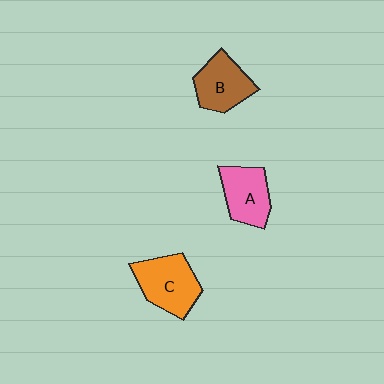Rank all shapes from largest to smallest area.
From largest to smallest: C (orange), B (brown), A (pink).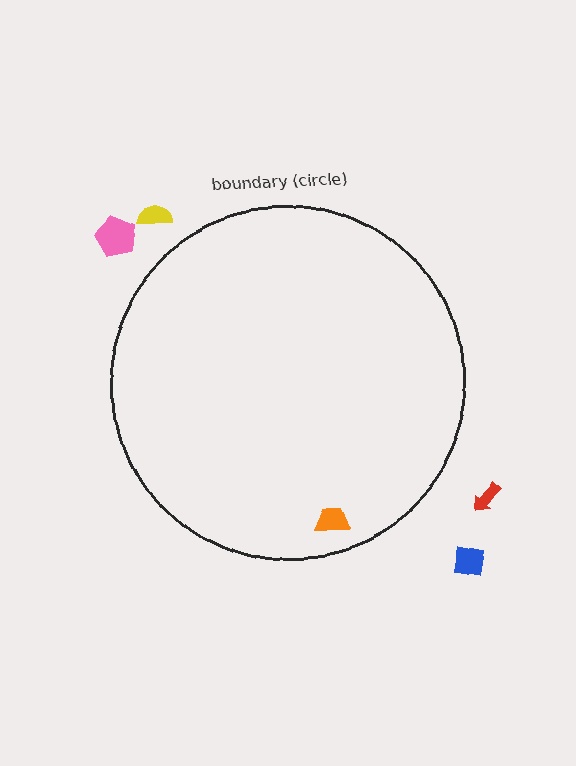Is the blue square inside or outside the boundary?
Outside.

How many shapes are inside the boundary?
1 inside, 4 outside.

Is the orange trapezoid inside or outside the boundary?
Inside.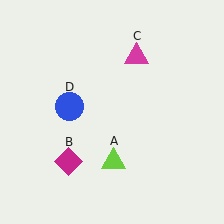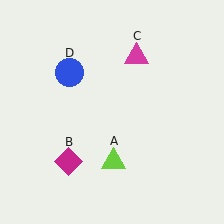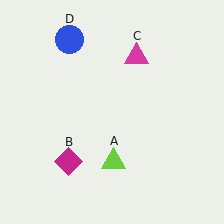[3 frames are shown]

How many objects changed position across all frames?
1 object changed position: blue circle (object D).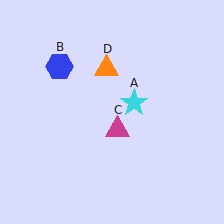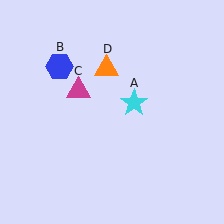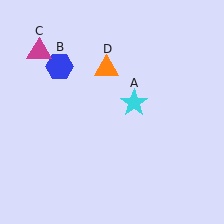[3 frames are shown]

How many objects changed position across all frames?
1 object changed position: magenta triangle (object C).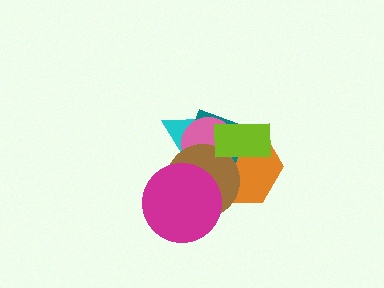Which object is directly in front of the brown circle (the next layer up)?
The magenta circle is directly in front of the brown circle.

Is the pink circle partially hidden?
Yes, it is partially covered by another shape.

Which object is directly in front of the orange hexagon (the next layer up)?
The teal diamond is directly in front of the orange hexagon.